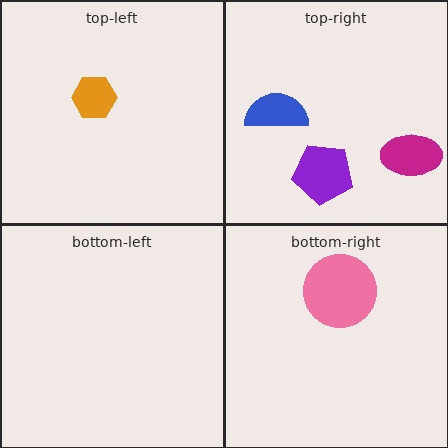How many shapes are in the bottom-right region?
1.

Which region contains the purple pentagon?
The top-right region.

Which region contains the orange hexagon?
The top-left region.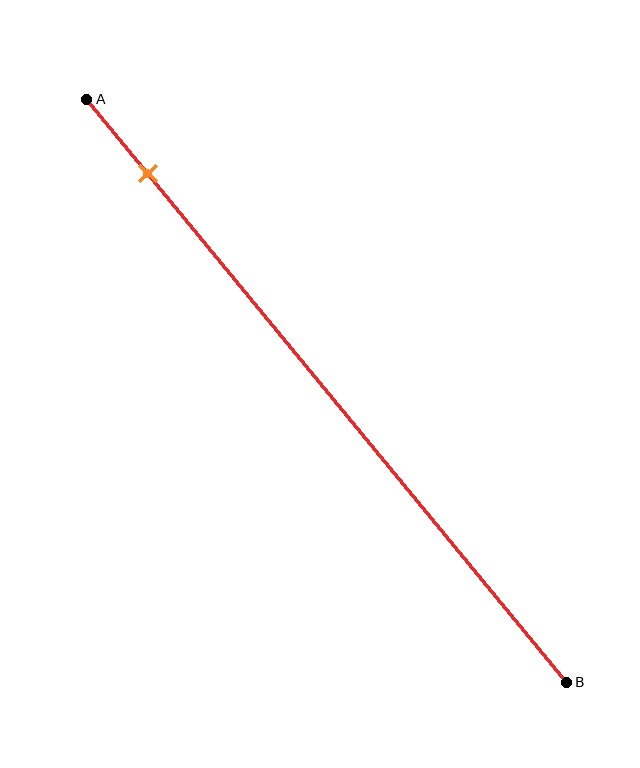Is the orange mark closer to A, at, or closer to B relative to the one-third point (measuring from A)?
The orange mark is closer to point A than the one-third point of segment AB.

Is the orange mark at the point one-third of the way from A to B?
No, the mark is at about 15% from A, not at the 33% one-third point.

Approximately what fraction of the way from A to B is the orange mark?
The orange mark is approximately 15% of the way from A to B.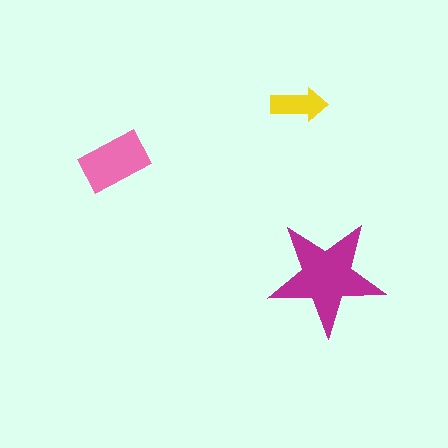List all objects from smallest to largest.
The yellow arrow, the pink rectangle, the magenta star.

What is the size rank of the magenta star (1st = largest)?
1st.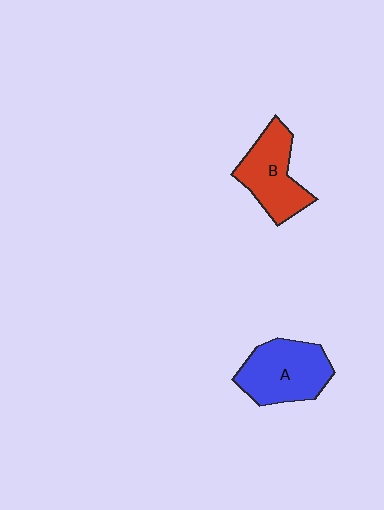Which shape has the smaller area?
Shape B (red).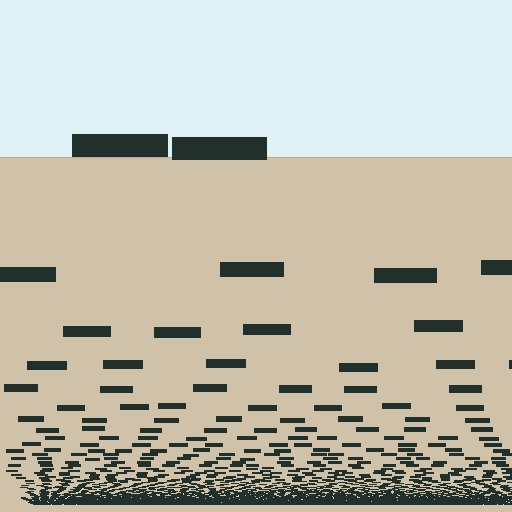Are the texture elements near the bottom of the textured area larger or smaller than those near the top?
Smaller. The gradient is inverted — elements near the bottom are smaller and denser.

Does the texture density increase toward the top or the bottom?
Density increases toward the bottom.